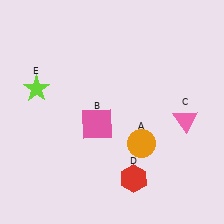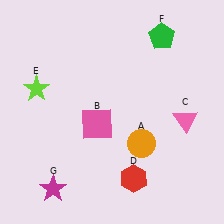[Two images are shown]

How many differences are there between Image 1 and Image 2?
There are 2 differences between the two images.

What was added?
A green pentagon (F), a magenta star (G) were added in Image 2.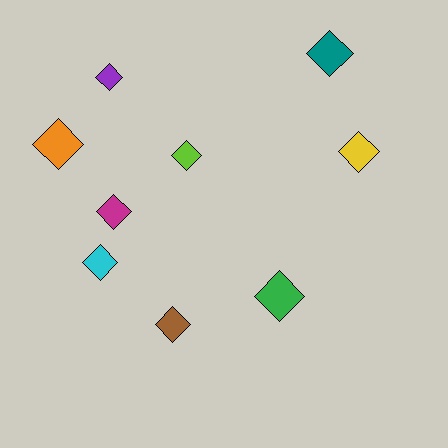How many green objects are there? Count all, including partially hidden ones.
There is 1 green object.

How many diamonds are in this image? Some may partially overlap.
There are 9 diamonds.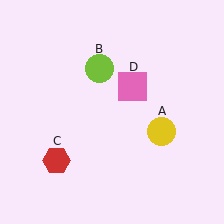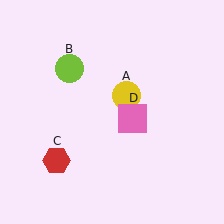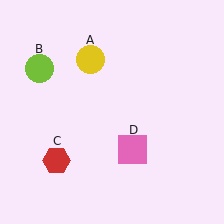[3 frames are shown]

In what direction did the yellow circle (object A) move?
The yellow circle (object A) moved up and to the left.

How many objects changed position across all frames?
3 objects changed position: yellow circle (object A), lime circle (object B), pink square (object D).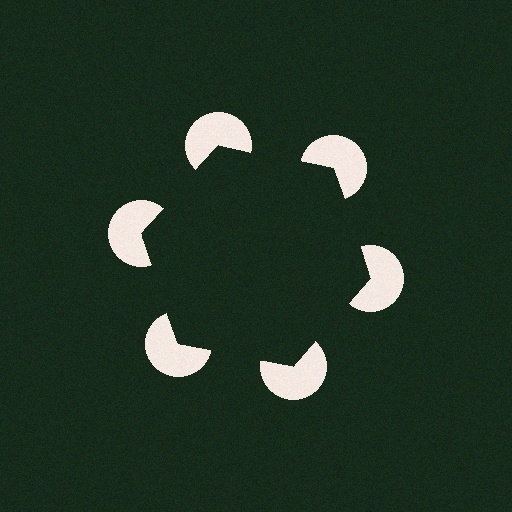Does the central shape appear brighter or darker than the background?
It typically appears slightly darker than the background, even though no actual brightness change is drawn.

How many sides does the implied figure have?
6 sides.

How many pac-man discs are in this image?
There are 6 — one at each vertex of the illusory hexagon.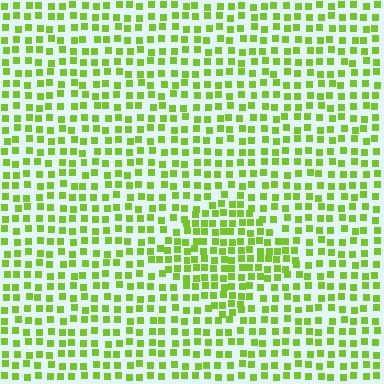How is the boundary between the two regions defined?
The boundary is defined by a change in element density (approximately 1.5x ratio). All elements are the same color, size, and shape.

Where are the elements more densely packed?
The elements are more densely packed inside the diamond boundary.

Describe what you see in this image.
The image contains small lime elements arranged at two different densities. A diamond-shaped region is visible where the elements are more densely packed than the surrounding area.